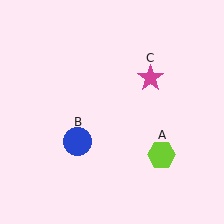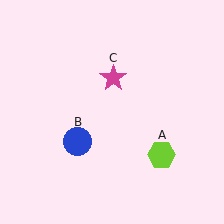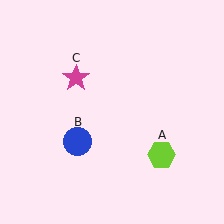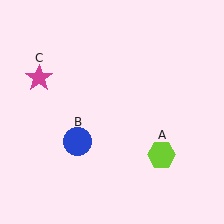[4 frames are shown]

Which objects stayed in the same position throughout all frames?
Lime hexagon (object A) and blue circle (object B) remained stationary.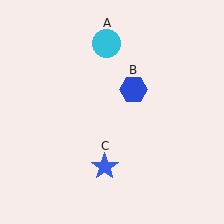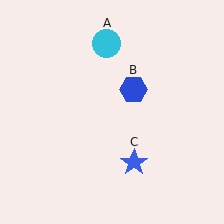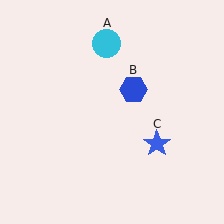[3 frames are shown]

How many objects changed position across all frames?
1 object changed position: blue star (object C).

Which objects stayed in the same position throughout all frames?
Cyan circle (object A) and blue hexagon (object B) remained stationary.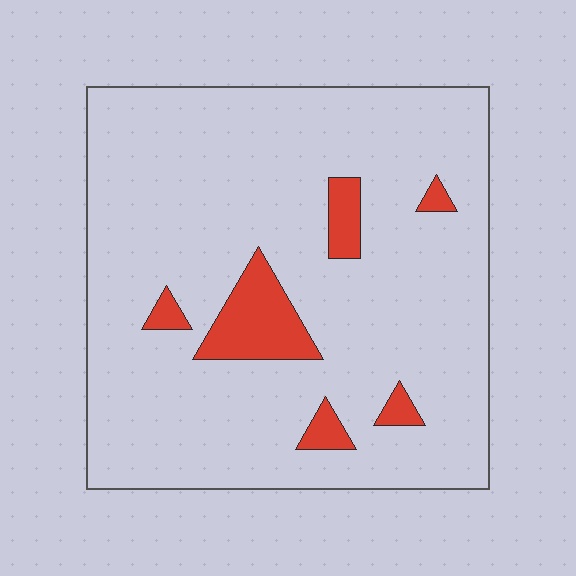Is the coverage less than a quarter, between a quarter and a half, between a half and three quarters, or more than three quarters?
Less than a quarter.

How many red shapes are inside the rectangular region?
6.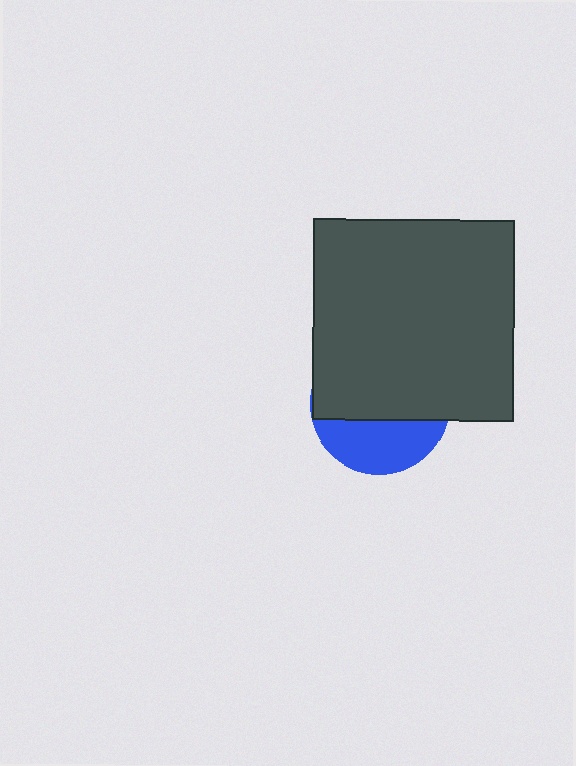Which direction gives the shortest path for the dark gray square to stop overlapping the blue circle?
Moving up gives the shortest separation.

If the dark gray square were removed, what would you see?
You would see the complete blue circle.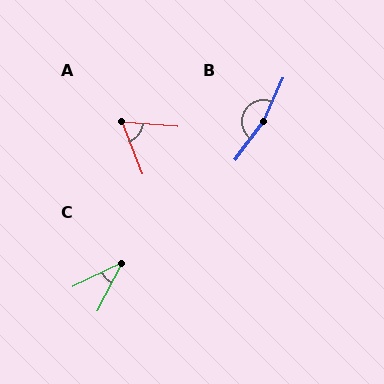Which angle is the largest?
B, at approximately 167 degrees.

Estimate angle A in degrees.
Approximately 64 degrees.